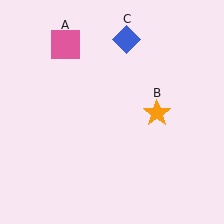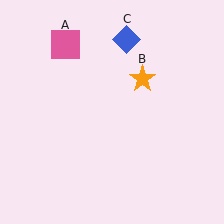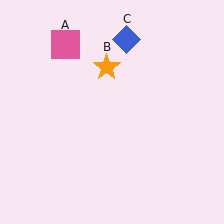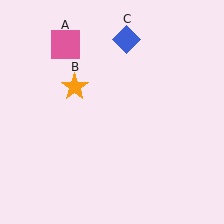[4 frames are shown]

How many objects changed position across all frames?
1 object changed position: orange star (object B).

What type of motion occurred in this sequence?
The orange star (object B) rotated counterclockwise around the center of the scene.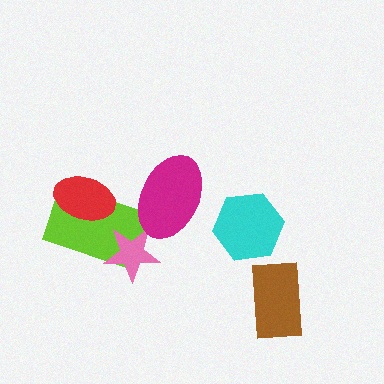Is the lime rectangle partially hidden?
Yes, it is partially covered by another shape.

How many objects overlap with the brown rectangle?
0 objects overlap with the brown rectangle.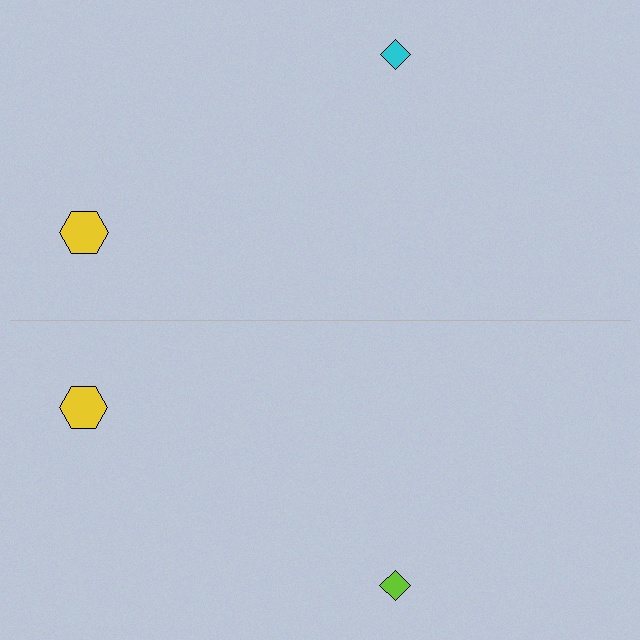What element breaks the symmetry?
The lime diamond on the bottom side breaks the symmetry — its mirror counterpart is cyan.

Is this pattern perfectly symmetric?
No, the pattern is not perfectly symmetric. The lime diamond on the bottom side breaks the symmetry — its mirror counterpart is cyan.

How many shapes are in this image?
There are 4 shapes in this image.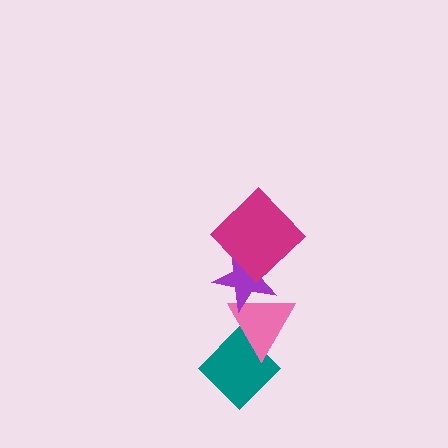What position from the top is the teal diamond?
The teal diamond is 4th from the top.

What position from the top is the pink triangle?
The pink triangle is 3rd from the top.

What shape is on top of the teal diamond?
The pink triangle is on top of the teal diamond.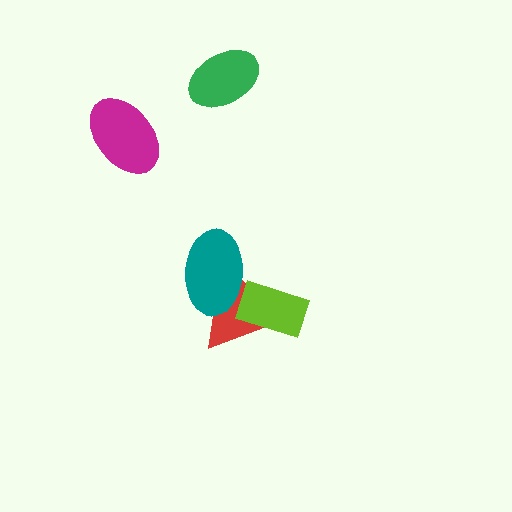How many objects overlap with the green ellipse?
0 objects overlap with the green ellipse.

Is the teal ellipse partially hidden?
No, no other shape covers it.